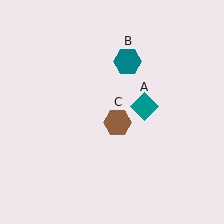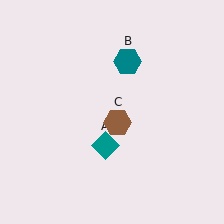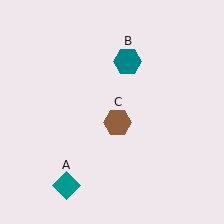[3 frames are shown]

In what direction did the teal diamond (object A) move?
The teal diamond (object A) moved down and to the left.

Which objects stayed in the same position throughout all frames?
Teal hexagon (object B) and brown hexagon (object C) remained stationary.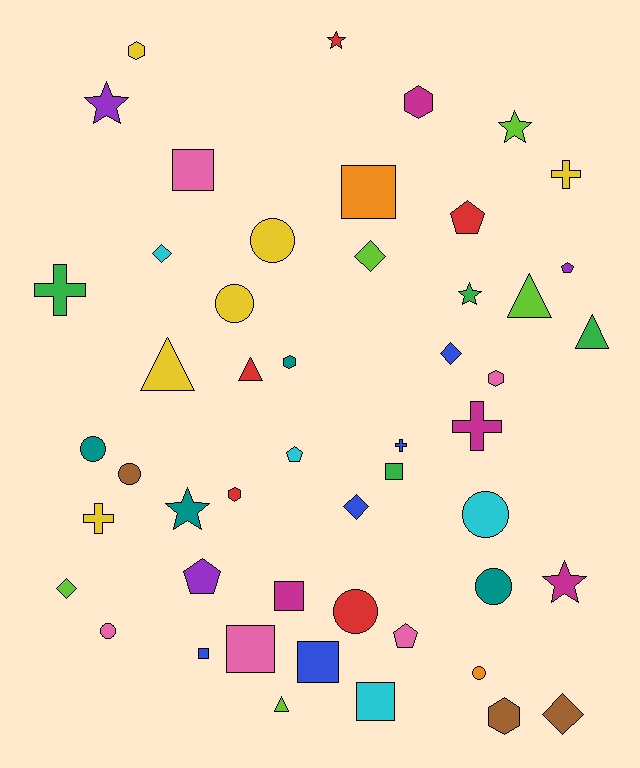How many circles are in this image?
There are 9 circles.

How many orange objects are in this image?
There are 2 orange objects.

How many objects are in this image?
There are 50 objects.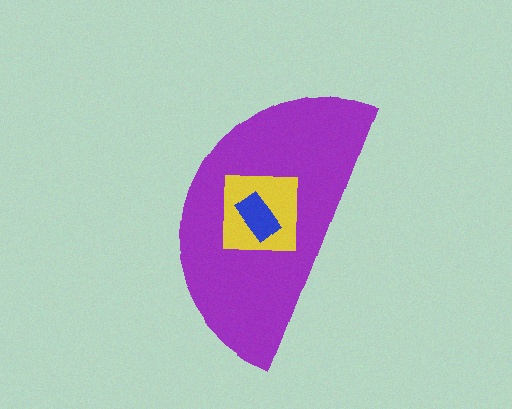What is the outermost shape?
The purple semicircle.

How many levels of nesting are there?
3.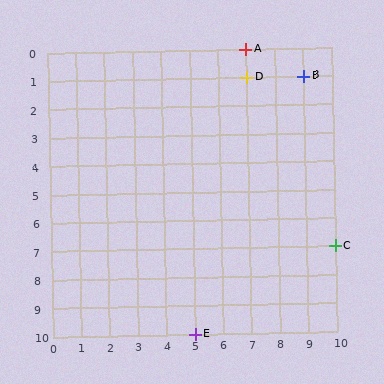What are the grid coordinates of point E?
Point E is at grid coordinates (5, 10).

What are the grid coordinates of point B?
Point B is at grid coordinates (9, 1).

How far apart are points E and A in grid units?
Points E and A are 2 columns and 10 rows apart (about 10.2 grid units diagonally).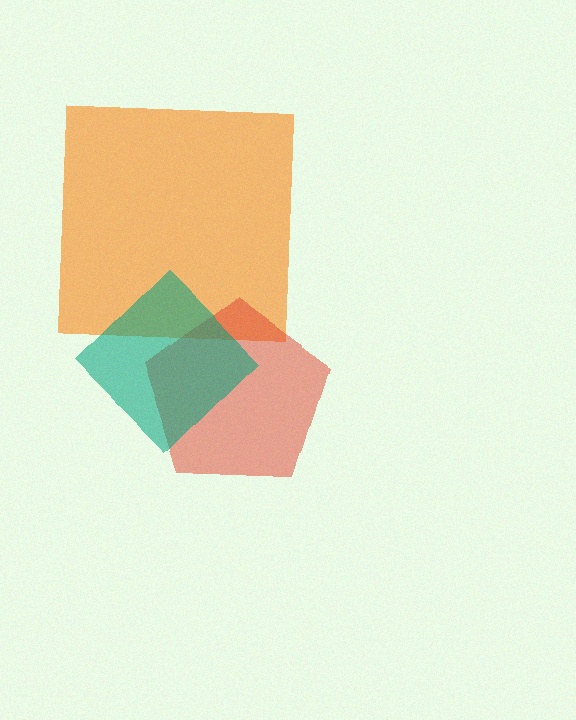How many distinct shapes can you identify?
There are 3 distinct shapes: an orange square, a red pentagon, a teal diamond.